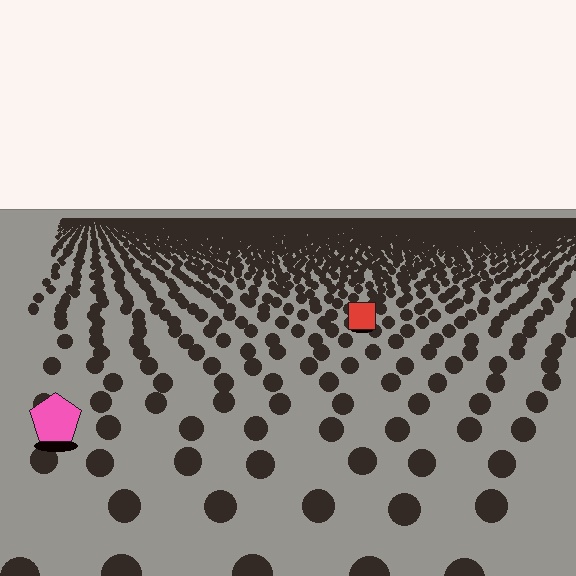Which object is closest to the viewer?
The pink pentagon is closest. The texture marks near it are larger and more spread out.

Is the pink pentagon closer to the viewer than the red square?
Yes. The pink pentagon is closer — you can tell from the texture gradient: the ground texture is coarser near it.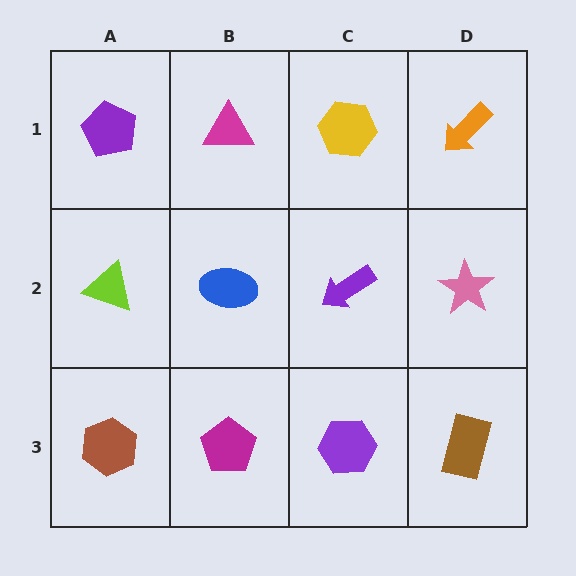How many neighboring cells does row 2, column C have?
4.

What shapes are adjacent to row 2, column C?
A yellow hexagon (row 1, column C), a purple hexagon (row 3, column C), a blue ellipse (row 2, column B), a pink star (row 2, column D).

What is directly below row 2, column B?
A magenta pentagon.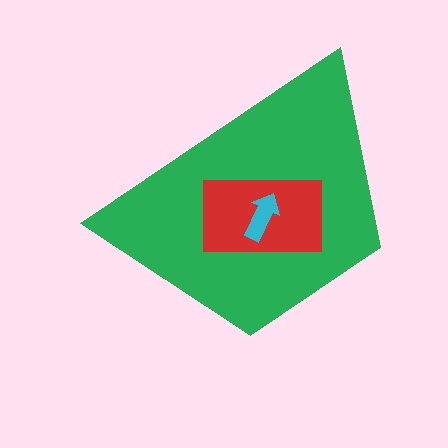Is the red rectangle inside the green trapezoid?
Yes.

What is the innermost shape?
The cyan arrow.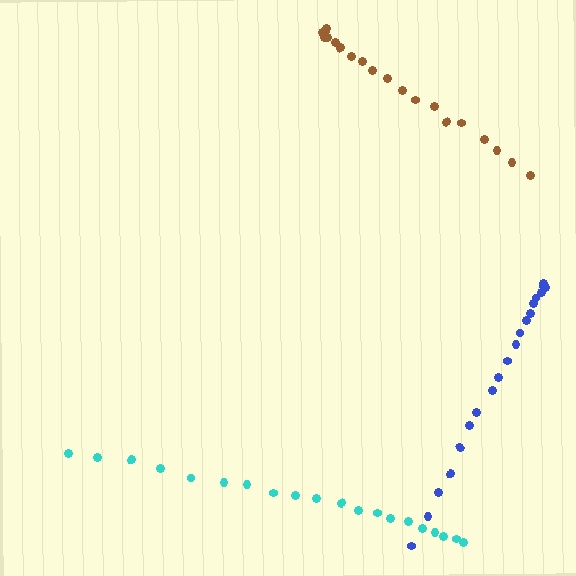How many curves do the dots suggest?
There are 3 distinct paths.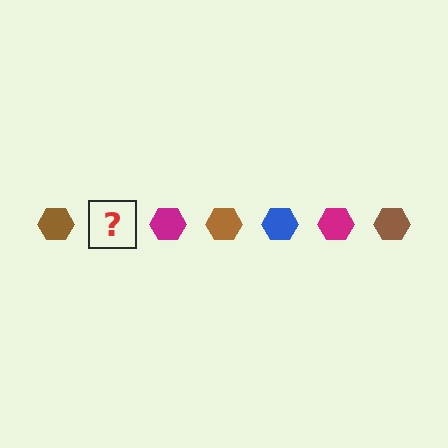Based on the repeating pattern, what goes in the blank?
The blank should be a blue hexagon.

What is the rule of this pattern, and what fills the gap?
The rule is that the pattern cycles through brown, blue, magenta hexagons. The gap should be filled with a blue hexagon.